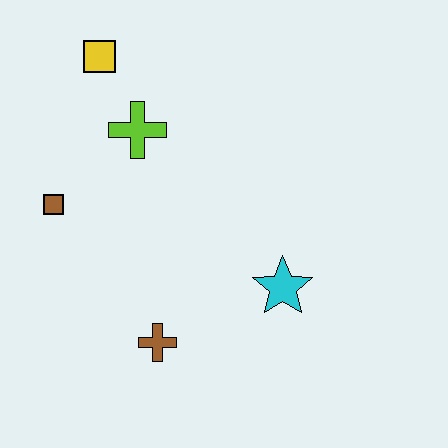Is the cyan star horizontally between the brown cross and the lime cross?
No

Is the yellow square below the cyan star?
No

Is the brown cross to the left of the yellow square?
No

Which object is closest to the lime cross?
The yellow square is closest to the lime cross.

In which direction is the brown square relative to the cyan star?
The brown square is to the left of the cyan star.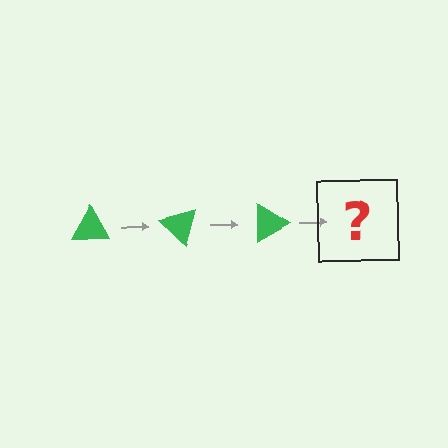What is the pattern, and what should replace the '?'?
The pattern is that the triangle rotates 45 degrees each step. The '?' should be a green triangle rotated 135 degrees.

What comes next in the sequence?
The next element should be a green triangle rotated 135 degrees.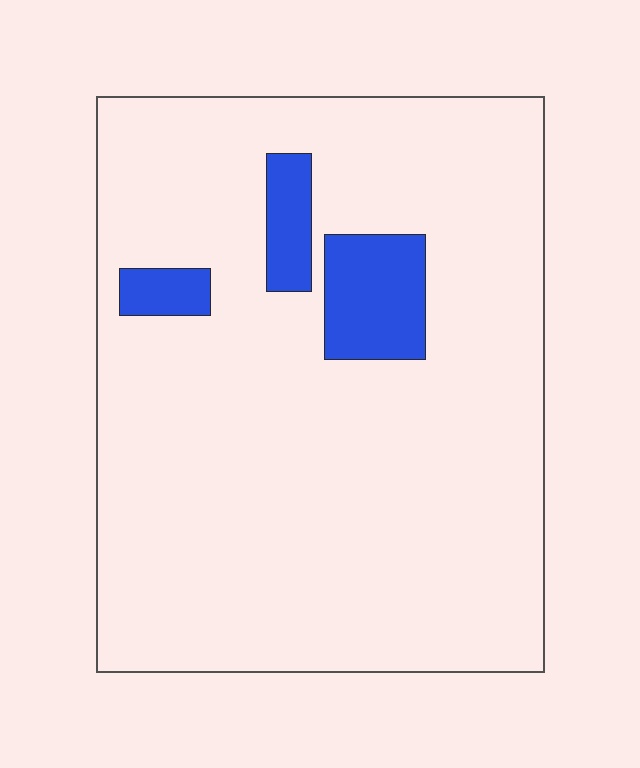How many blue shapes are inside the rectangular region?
3.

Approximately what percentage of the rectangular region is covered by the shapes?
Approximately 10%.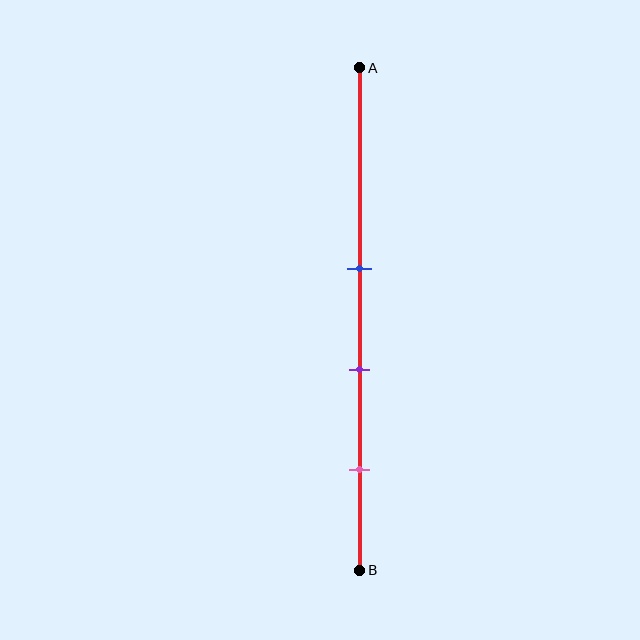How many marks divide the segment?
There are 3 marks dividing the segment.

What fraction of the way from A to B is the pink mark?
The pink mark is approximately 80% (0.8) of the way from A to B.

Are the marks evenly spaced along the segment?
Yes, the marks are approximately evenly spaced.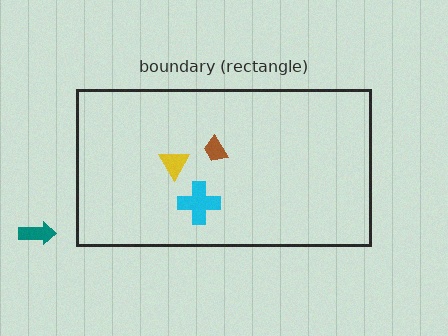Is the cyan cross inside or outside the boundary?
Inside.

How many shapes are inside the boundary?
3 inside, 1 outside.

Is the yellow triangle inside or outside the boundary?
Inside.